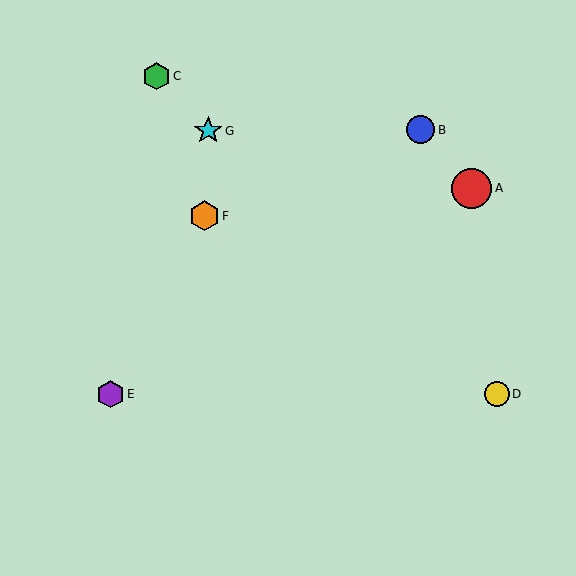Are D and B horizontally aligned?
No, D is at y≈394 and B is at y≈130.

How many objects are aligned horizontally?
2 objects (D, E) are aligned horizontally.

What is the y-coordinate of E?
Object E is at y≈394.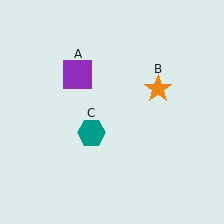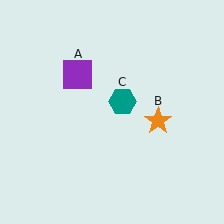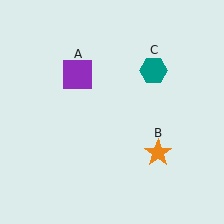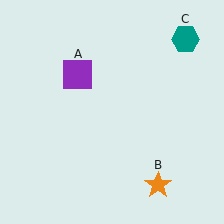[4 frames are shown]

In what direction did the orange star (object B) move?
The orange star (object B) moved down.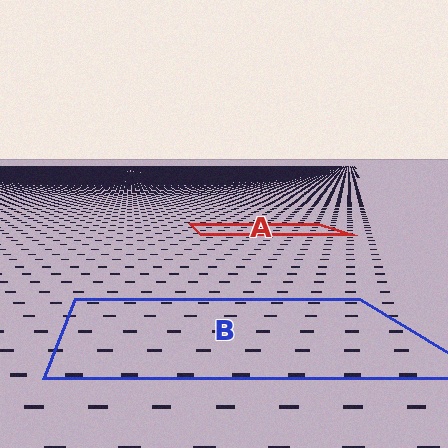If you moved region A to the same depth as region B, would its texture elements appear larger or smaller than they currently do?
They would appear larger. At a closer depth, the same texture elements are projected at a bigger on-screen size.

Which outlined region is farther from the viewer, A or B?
Region A is farther from the viewer — the texture elements inside it appear smaller and more densely packed.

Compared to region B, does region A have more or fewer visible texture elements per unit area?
Region A has more texture elements per unit area — they are packed more densely because it is farther away.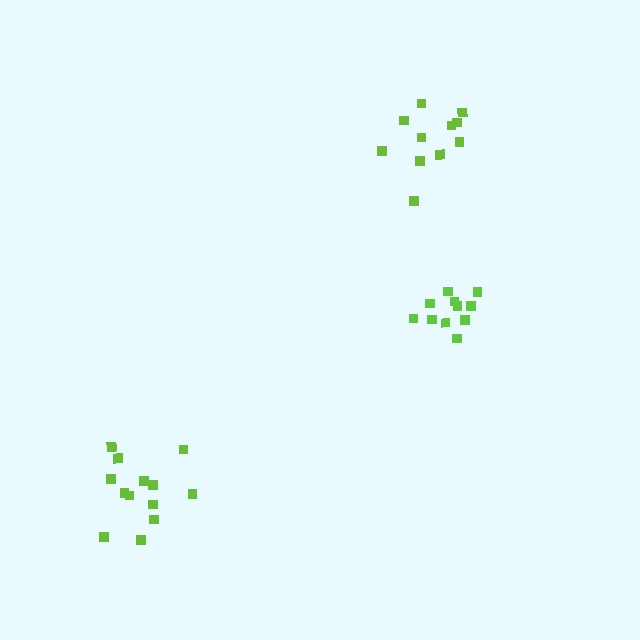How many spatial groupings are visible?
There are 3 spatial groupings.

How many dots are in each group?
Group 1: 11 dots, Group 2: 11 dots, Group 3: 13 dots (35 total).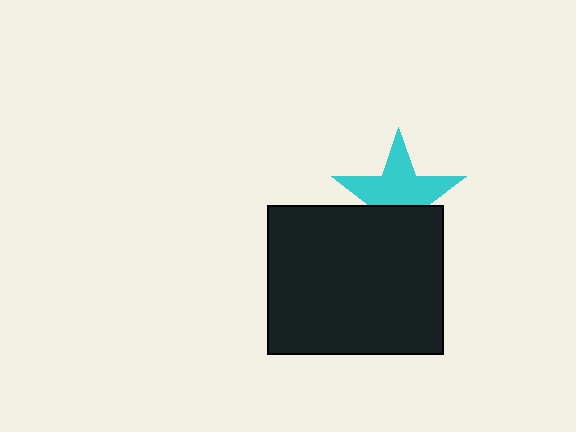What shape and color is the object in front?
The object in front is a black rectangle.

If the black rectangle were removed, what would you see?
You would see the complete cyan star.